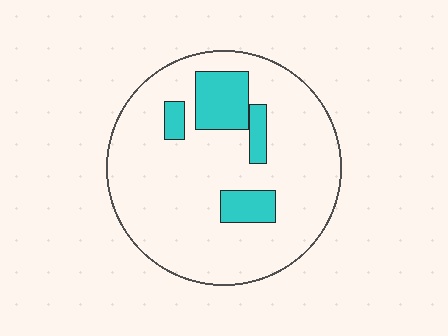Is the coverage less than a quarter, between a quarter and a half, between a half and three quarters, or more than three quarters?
Less than a quarter.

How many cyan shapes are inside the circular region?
4.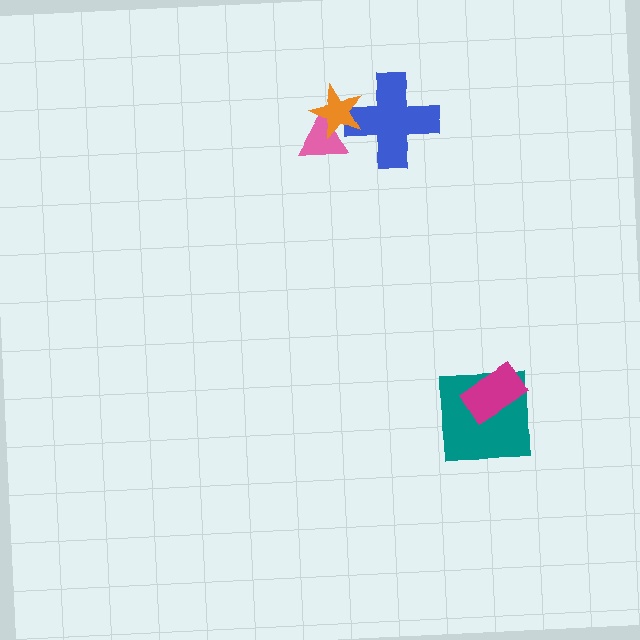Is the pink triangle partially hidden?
Yes, it is partially covered by another shape.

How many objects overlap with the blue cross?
1 object overlaps with the blue cross.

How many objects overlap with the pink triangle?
1 object overlaps with the pink triangle.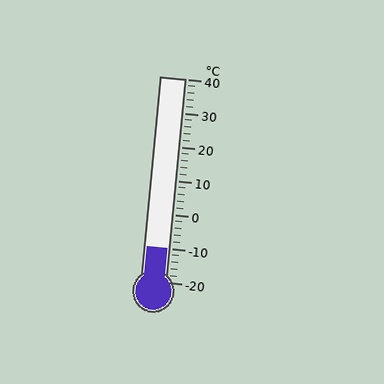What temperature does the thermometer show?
The thermometer shows approximately -10°C.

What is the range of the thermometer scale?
The thermometer scale ranges from -20°C to 40°C.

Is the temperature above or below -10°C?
The temperature is at -10°C.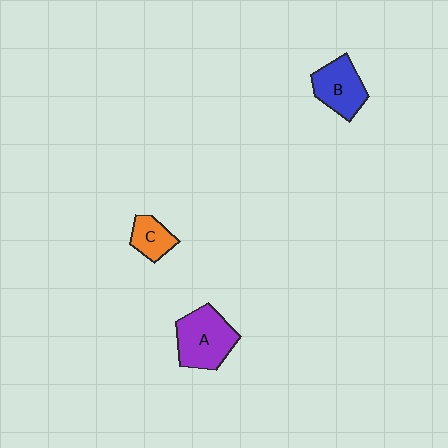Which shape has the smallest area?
Shape C (orange).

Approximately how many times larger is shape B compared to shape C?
Approximately 1.6 times.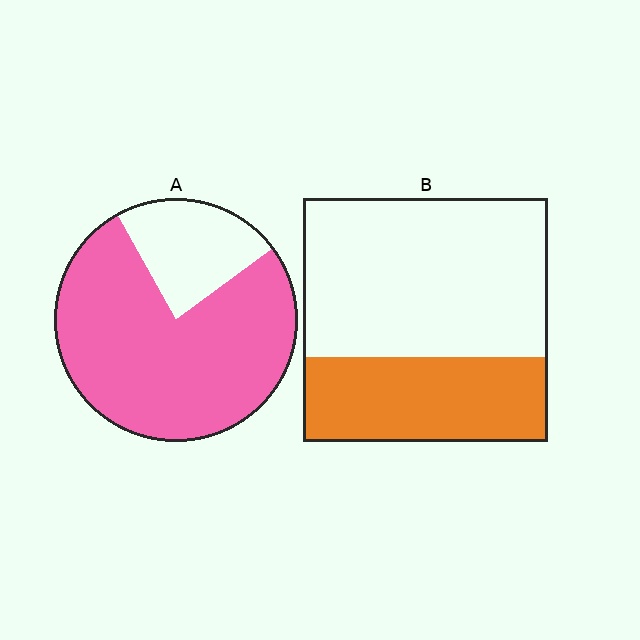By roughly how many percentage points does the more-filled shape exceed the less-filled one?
By roughly 40 percentage points (A over B).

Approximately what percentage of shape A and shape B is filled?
A is approximately 75% and B is approximately 35%.